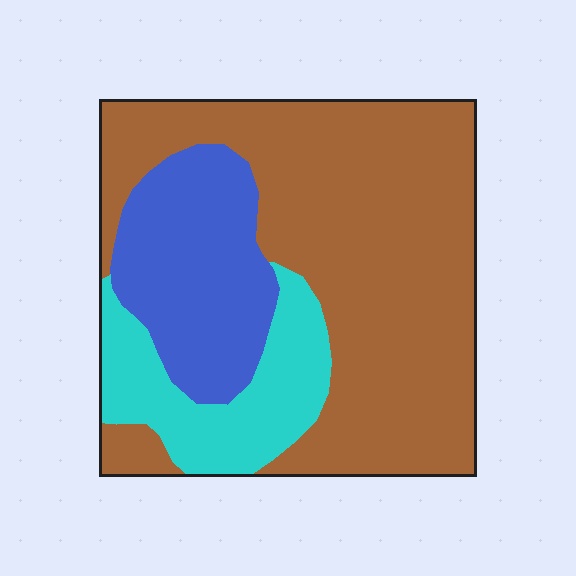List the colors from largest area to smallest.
From largest to smallest: brown, blue, cyan.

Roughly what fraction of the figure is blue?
Blue takes up about one fifth (1/5) of the figure.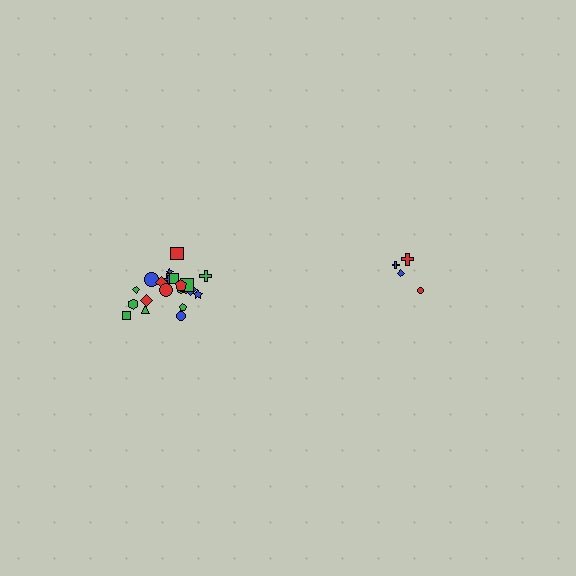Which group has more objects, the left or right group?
The left group.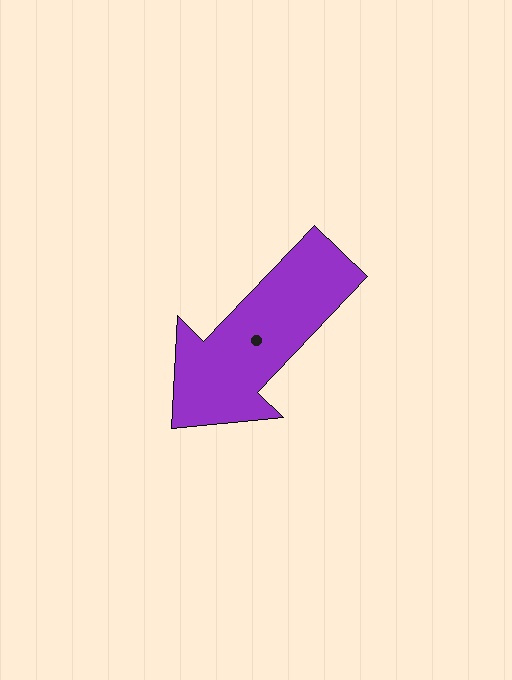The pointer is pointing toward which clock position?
Roughly 7 o'clock.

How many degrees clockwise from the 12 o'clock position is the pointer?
Approximately 224 degrees.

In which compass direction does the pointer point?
Southwest.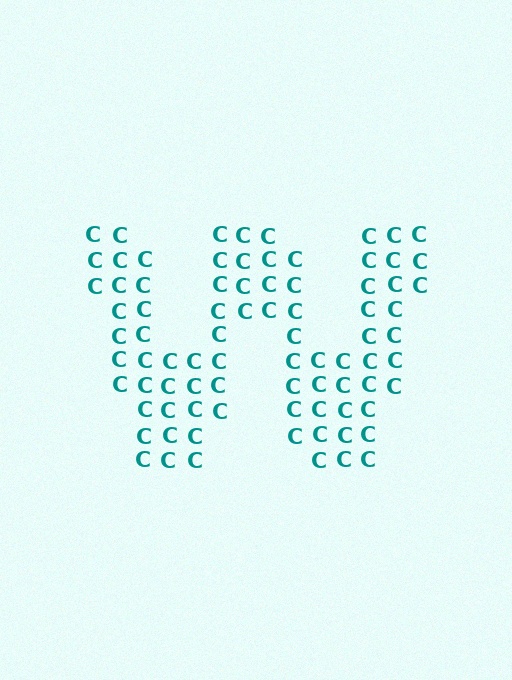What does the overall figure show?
The overall figure shows the letter W.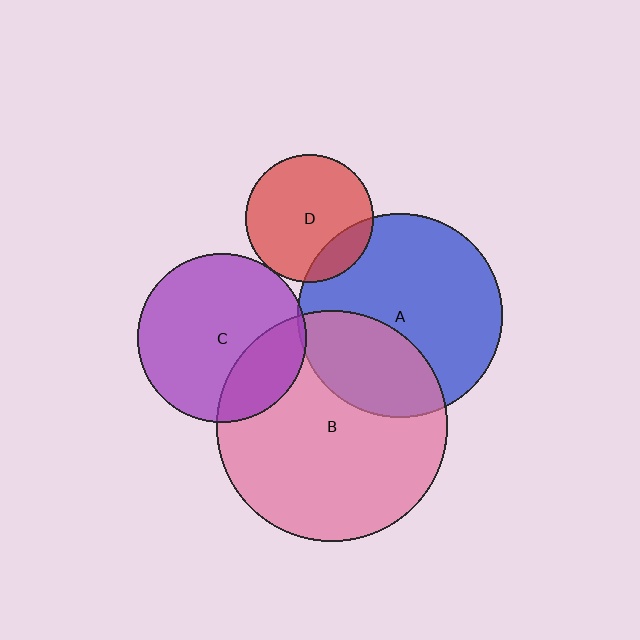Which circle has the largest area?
Circle B (pink).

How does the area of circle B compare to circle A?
Approximately 1.3 times.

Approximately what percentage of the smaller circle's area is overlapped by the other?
Approximately 5%.